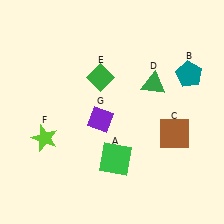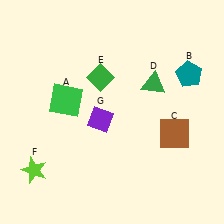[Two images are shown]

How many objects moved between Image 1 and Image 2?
2 objects moved between the two images.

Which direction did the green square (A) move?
The green square (A) moved up.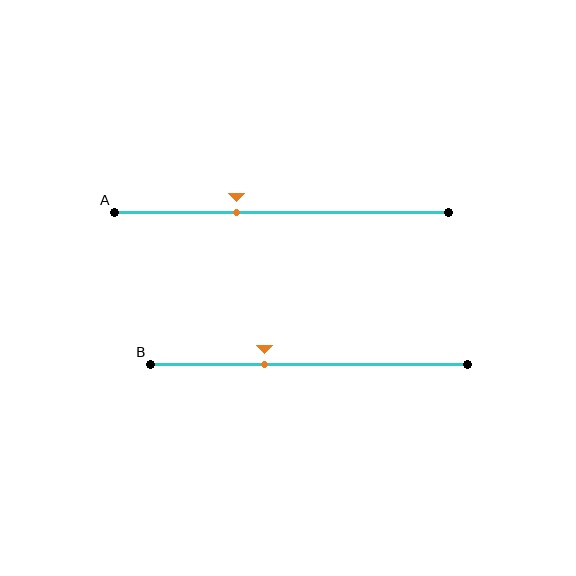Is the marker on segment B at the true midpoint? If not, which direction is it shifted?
No, the marker on segment B is shifted to the left by about 14% of the segment length.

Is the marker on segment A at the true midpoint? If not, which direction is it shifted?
No, the marker on segment A is shifted to the left by about 14% of the segment length.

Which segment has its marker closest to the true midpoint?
Segment A has its marker closest to the true midpoint.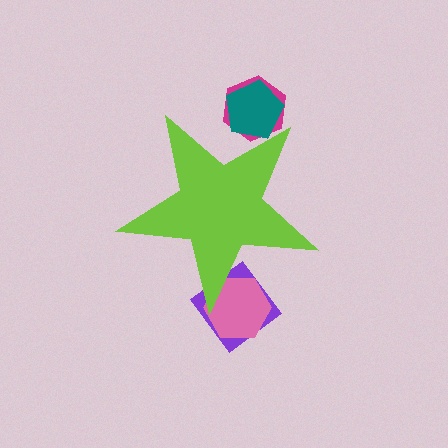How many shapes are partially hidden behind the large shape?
4 shapes are partially hidden.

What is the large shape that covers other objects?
A lime star.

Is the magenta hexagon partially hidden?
Yes, the magenta hexagon is partially hidden behind the lime star.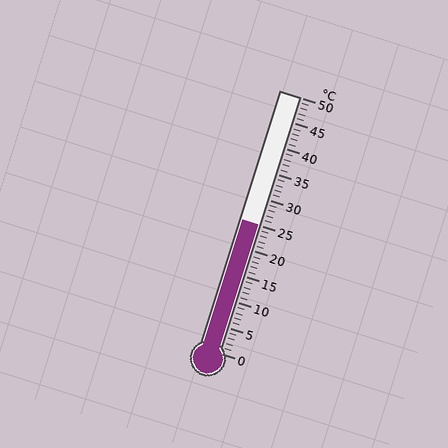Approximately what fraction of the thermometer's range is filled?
The thermometer is filled to approximately 50% of its range.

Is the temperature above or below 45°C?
The temperature is below 45°C.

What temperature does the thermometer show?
The thermometer shows approximately 25°C.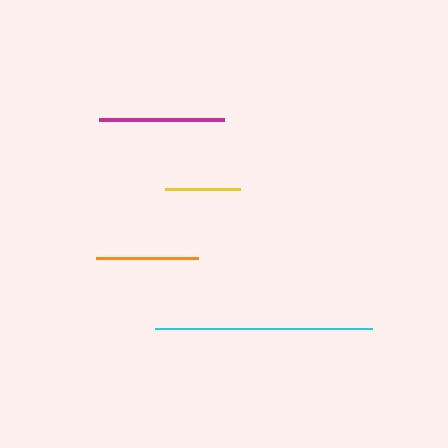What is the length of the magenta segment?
The magenta segment is approximately 125 pixels long.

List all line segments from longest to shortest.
From longest to shortest: cyan, magenta, orange, yellow.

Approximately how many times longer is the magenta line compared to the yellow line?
The magenta line is approximately 1.7 times the length of the yellow line.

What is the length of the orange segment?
The orange segment is approximately 102 pixels long.